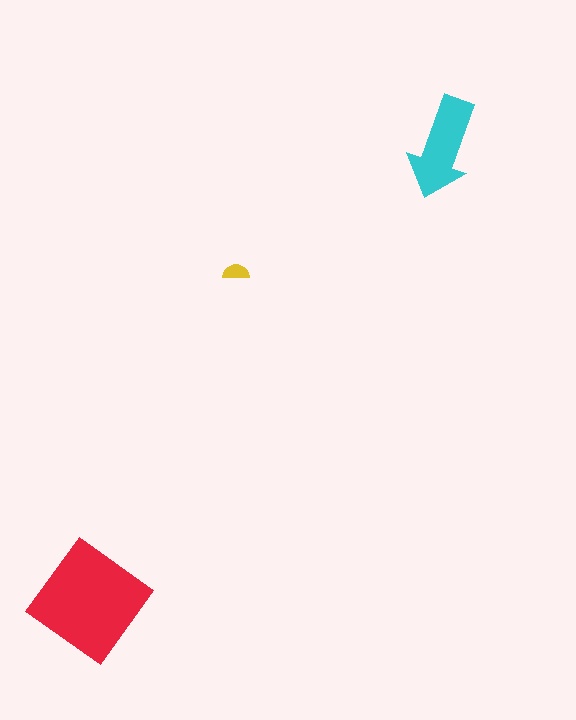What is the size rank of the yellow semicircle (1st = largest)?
3rd.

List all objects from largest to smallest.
The red diamond, the cyan arrow, the yellow semicircle.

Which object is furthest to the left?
The red diamond is leftmost.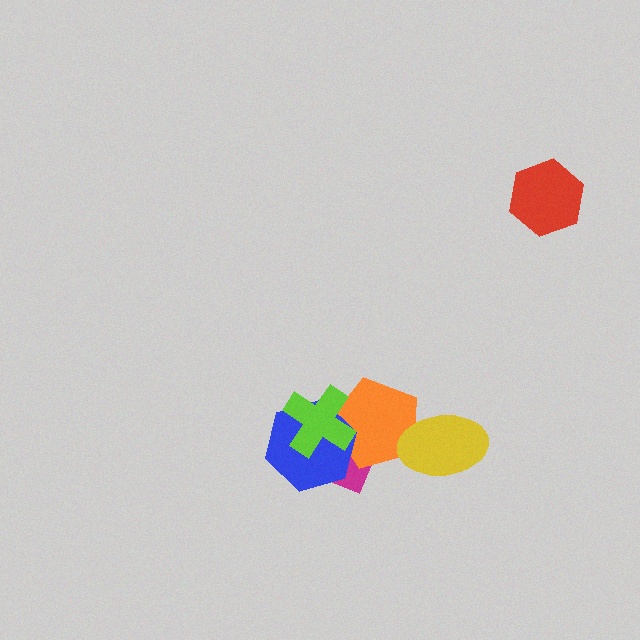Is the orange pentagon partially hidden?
Yes, it is partially covered by another shape.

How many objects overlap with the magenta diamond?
3 objects overlap with the magenta diamond.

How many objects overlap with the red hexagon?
0 objects overlap with the red hexagon.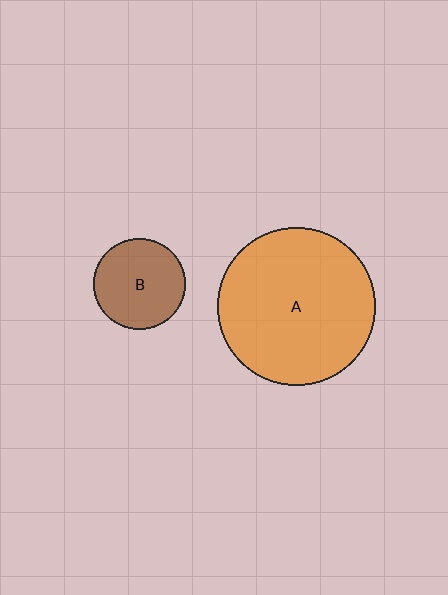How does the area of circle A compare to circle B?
Approximately 3.0 times.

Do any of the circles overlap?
No, none of the circles overlap.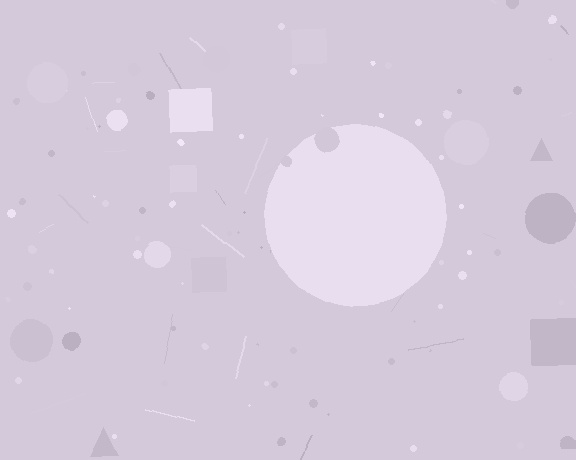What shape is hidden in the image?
A circle is hidden in the image.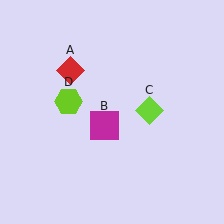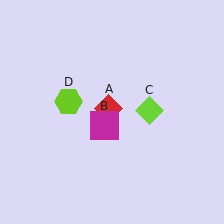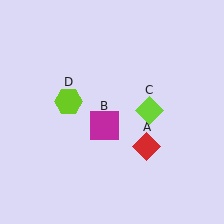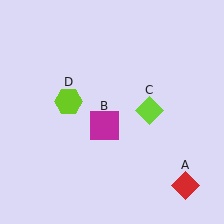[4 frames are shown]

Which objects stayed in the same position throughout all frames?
Magenta square (object B) and lime diamond (object C) and lime hexagon (object D) remained stationary.